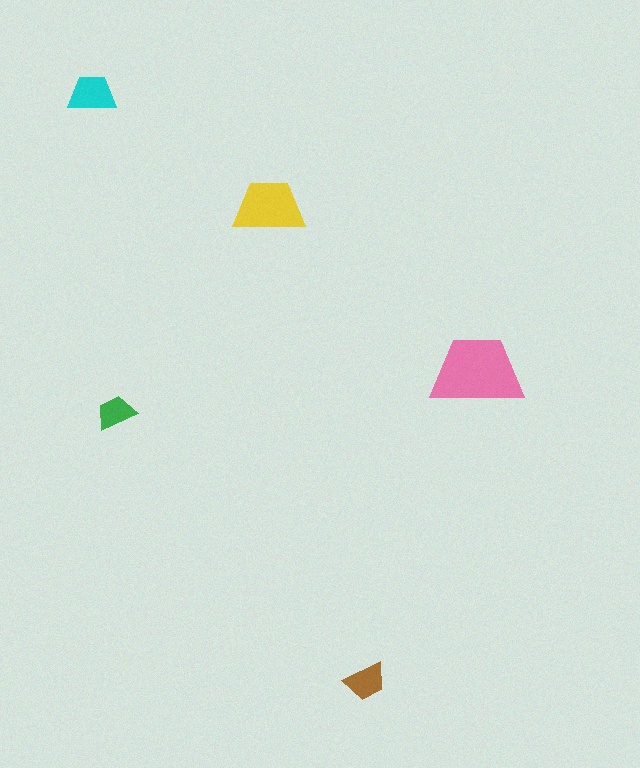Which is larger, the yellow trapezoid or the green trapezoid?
The yellow one.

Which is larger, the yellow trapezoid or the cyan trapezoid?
The yellow one.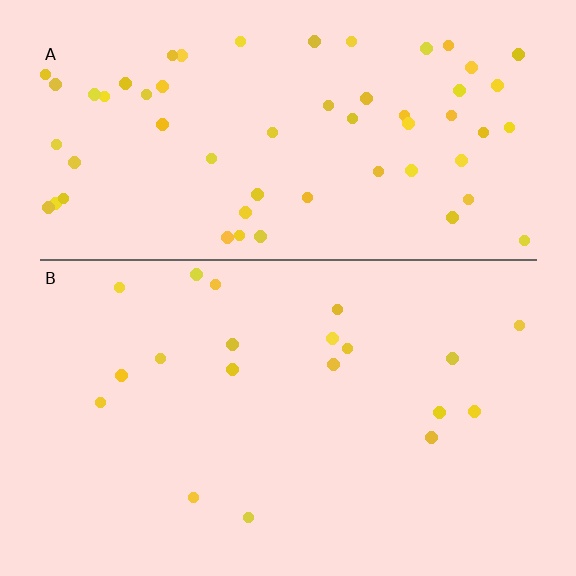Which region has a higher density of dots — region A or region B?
A (the top).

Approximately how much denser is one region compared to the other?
Approximately 3.1× — region A over region B.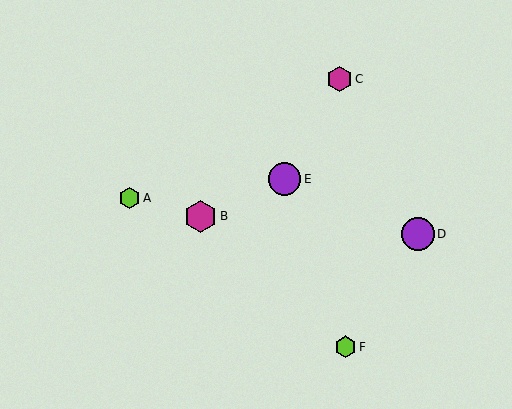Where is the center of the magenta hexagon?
The center of the magenta hexagon is at (339, 79).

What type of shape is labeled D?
Shape D is a purple circle.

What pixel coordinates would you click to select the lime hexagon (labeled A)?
Click at (129, 198) to select the lime hexagon A.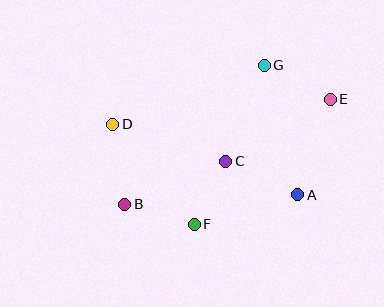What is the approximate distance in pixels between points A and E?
The distance between A and E is approximately 101 pixels.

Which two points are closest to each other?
Points C and F are closest to each other.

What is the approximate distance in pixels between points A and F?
The distance between A and F is approximately 108 pixels.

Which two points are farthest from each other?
Points B and E are farthest from each other.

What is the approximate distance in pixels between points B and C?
The distance between B and C is approximately 110 pixels.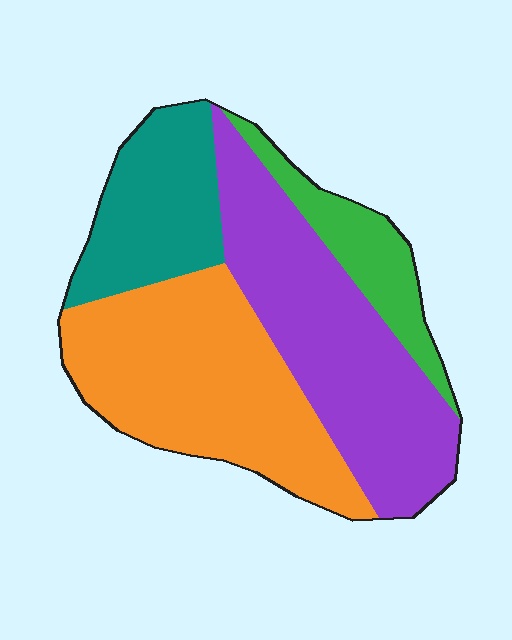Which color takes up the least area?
Green, at roughly 10%.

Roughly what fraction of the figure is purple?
Purple covers roughly 35% of the figure.